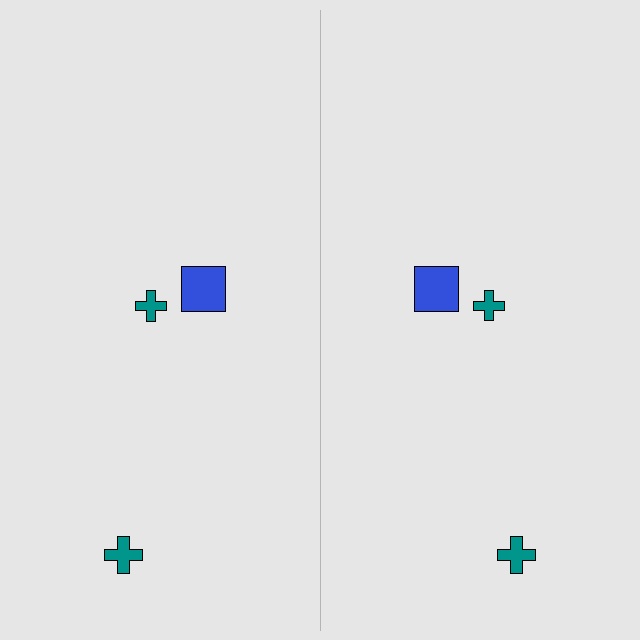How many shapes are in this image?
There are 6 shapes in this image.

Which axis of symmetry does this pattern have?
The pattern has a vertical axis of symmetry running through the center of the image.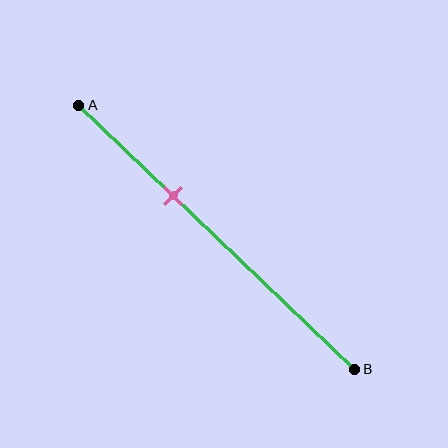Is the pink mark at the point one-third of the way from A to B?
Yes, the mark is approximately at the one-third point.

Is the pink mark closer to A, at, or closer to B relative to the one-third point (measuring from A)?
The pink mark is approximately at the one-third point of segment AB.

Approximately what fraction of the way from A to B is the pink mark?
The pink mark is approximately 35% of the way from A to B.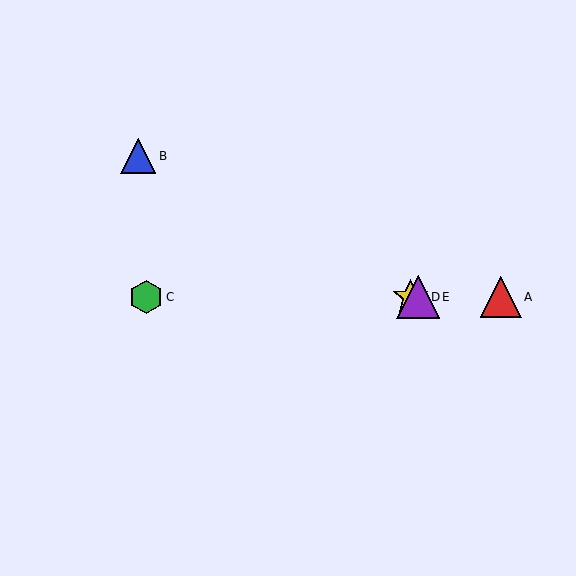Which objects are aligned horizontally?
Objects A, C, D, E are aligned horizontally.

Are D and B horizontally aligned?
No, D is at y≈297 and B is at y≈156.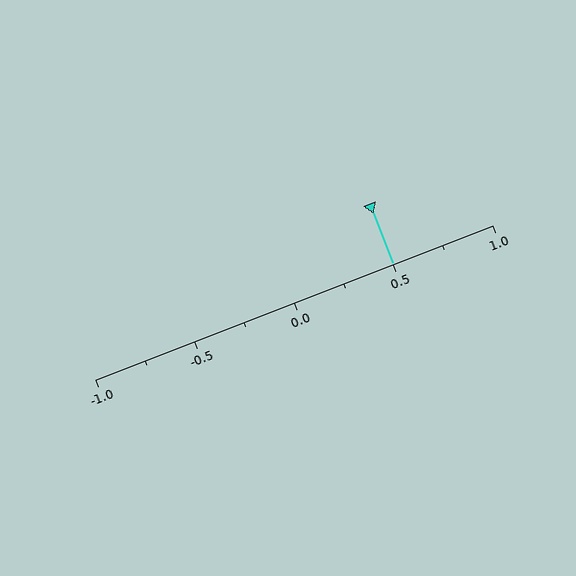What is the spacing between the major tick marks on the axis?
The major ticks are spaced 0.5 apart.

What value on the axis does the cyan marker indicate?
The marker indicates approximately 0.5.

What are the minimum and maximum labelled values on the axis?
The axis runs from -1.0 to 1.0.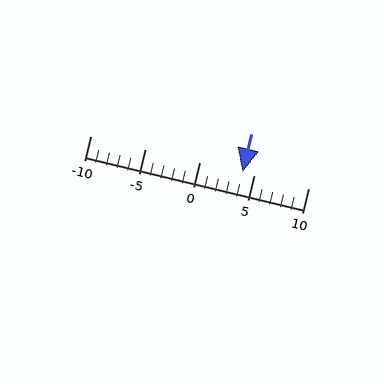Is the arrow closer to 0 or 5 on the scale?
The arrow is closer to 5.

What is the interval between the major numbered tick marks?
The major tick marks are spaced 5 units apart.